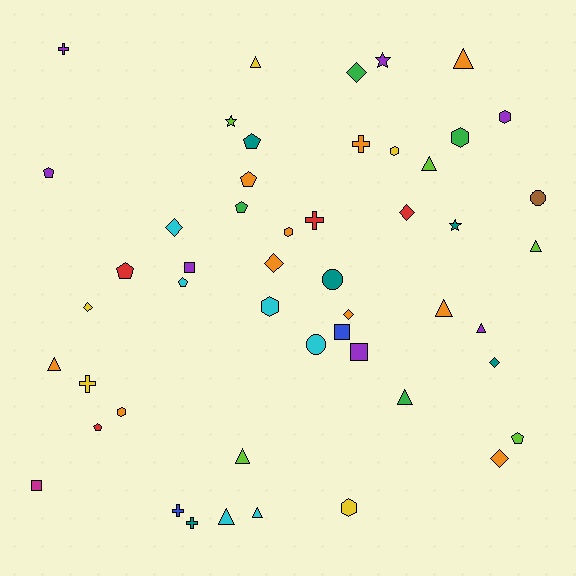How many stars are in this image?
There are 3 stars.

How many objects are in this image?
There are 50 objects.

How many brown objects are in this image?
There is 1 brown object.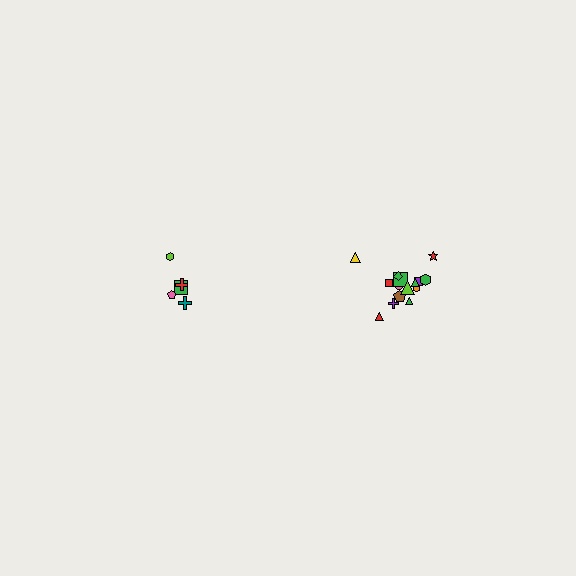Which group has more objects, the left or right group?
The right group.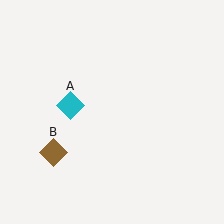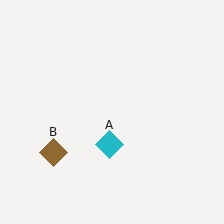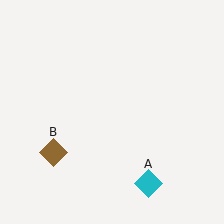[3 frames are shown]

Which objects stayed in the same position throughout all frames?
Brown diamond (object B) remained stationary.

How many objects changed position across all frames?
1 object changed position: cyan diamond (object A).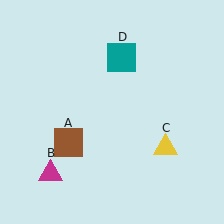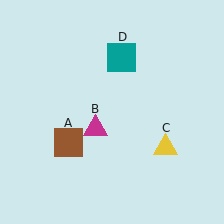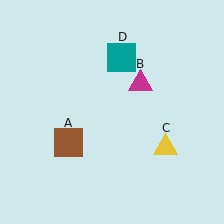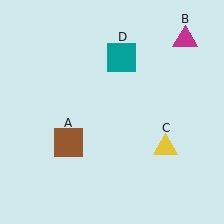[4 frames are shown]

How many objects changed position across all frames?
1 object changed position: magenta triangle (object B).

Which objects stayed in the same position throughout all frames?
Brown square (object A) and yellow triangle (object C) and teal square (object D) remained stationary.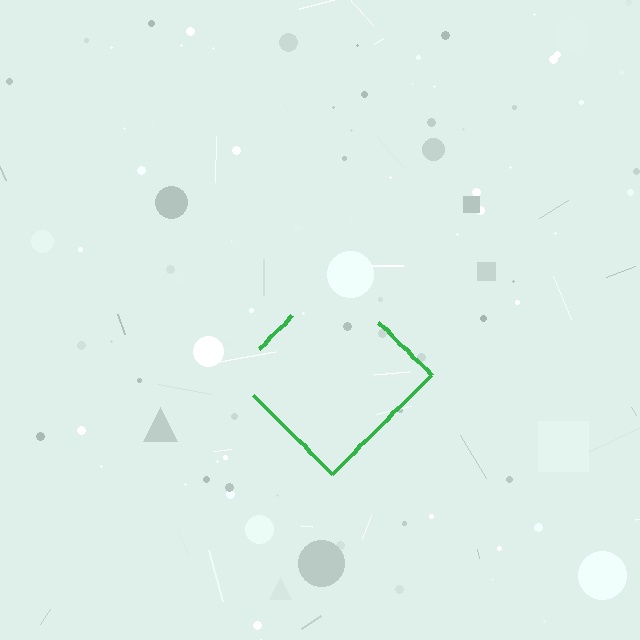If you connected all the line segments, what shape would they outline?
They would outline a diamond.